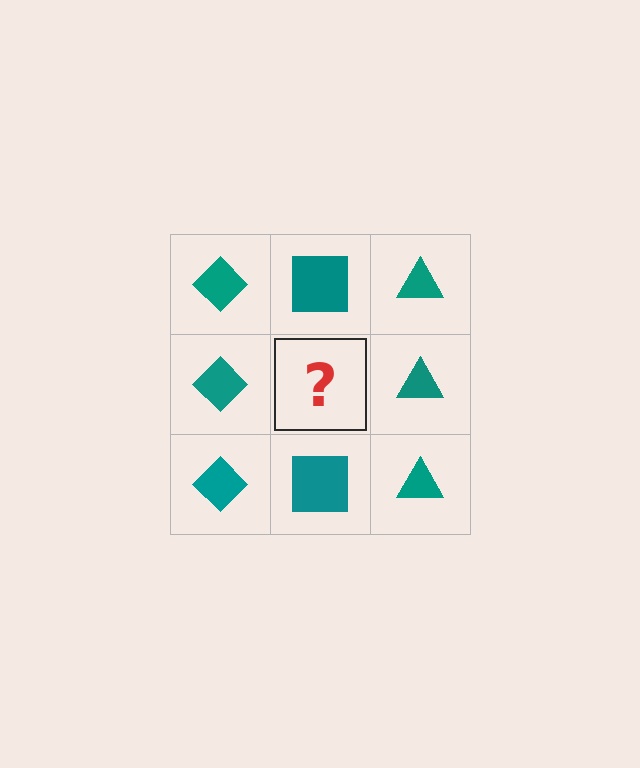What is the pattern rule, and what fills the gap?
The rule is that each column has a consistent shape. The gap should be filled with a teal square.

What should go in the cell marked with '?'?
The missing cell should contain a teal square.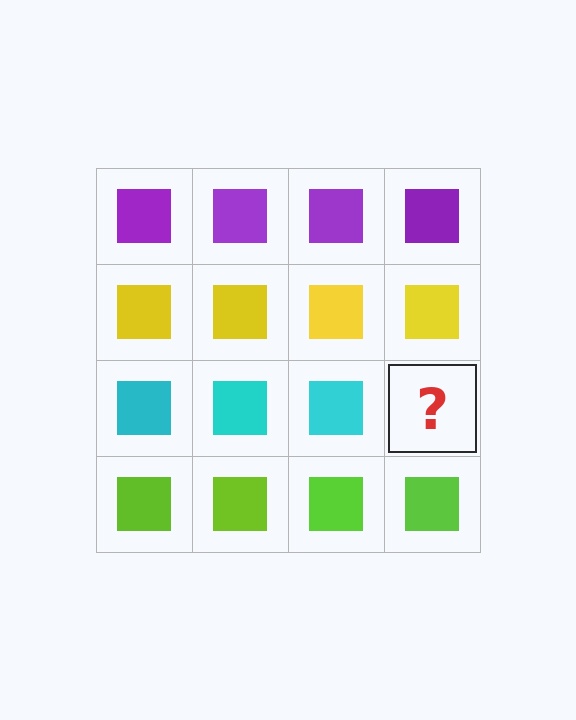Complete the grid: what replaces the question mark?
The question mark should be replaced with a cyan square.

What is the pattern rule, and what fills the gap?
The rule is that each row has a consistent color. The gap should be filled with a cyan square.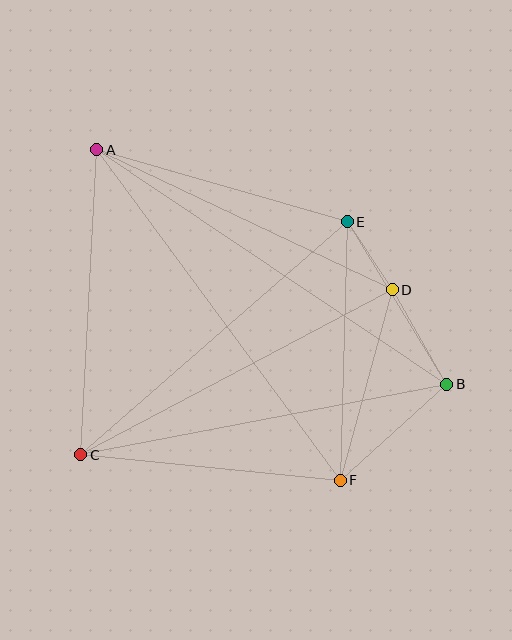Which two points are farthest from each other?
Points A and B are farthest from each other.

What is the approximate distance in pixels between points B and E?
The distance between B and E is approximately 190 pixels.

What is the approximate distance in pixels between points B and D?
The distance between B and D is approximately 109 pixels.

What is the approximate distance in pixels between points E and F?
The distance between E and F is approximately 258 pixels.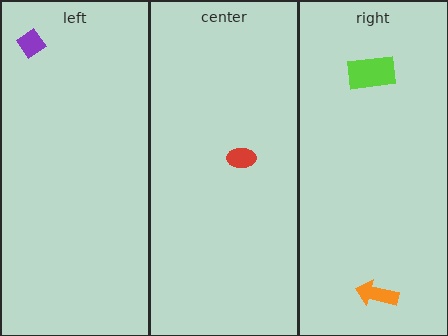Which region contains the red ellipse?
The center region.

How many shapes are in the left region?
1.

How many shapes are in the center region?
1.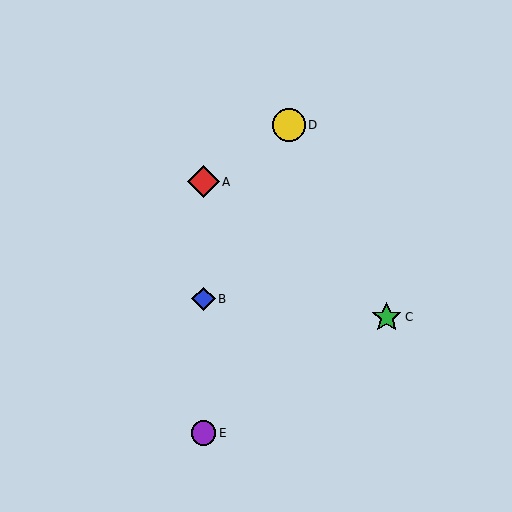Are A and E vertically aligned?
Yes, both are at x≈203.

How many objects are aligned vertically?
3 objects (A, B, E) are aligned vertically.